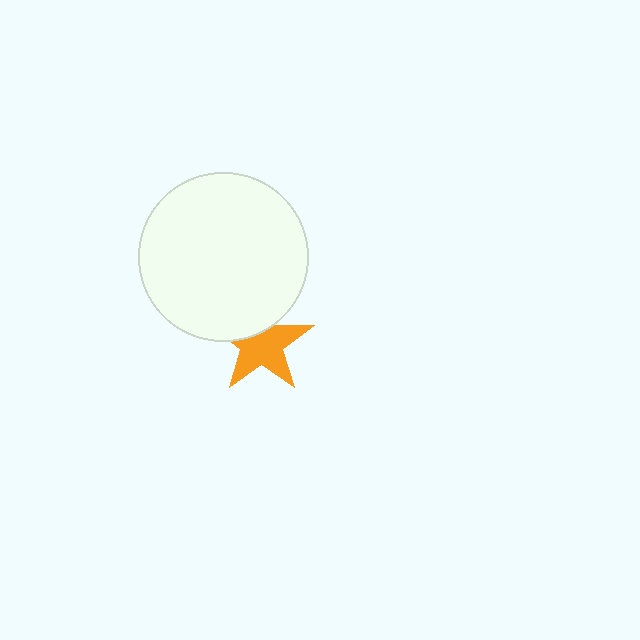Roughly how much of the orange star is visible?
Most of it is visible (roughly 68%).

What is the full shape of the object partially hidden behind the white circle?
The partially hidden object is an orange star.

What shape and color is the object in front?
The object in front is a white circle.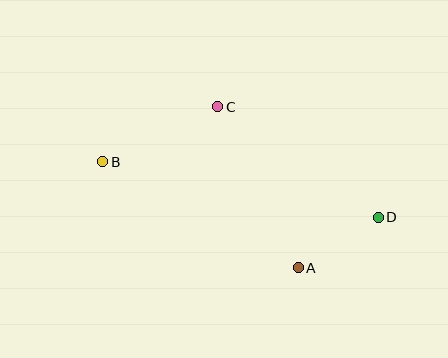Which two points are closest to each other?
Points A and D are closest to each other.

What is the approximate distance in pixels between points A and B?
The distance between A and B is approximately 222 pixels.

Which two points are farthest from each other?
Points B and D are farthest from each other.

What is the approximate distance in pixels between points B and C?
The distance between B and C is approximately 127 pixels.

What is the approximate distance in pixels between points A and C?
The distance between A and C is approximately 180 pixels.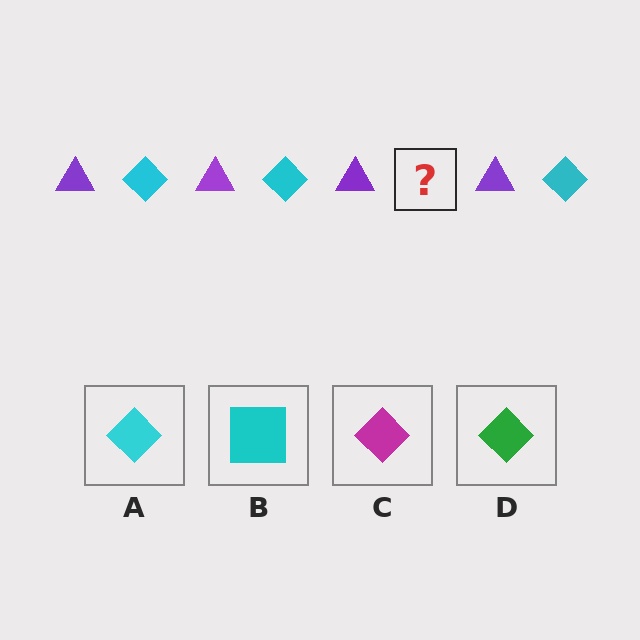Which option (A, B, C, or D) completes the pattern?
A.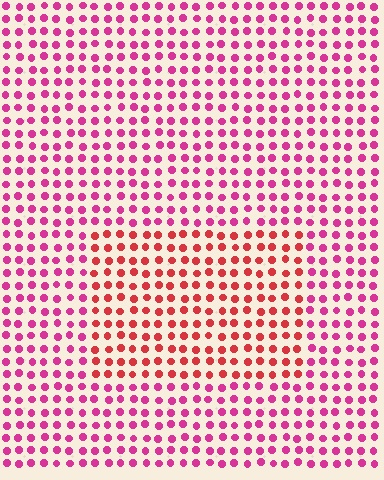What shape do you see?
I see a rectangle.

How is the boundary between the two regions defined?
The boundary is defined purely by a slight shift in hue (about 33 degrees). Spacing, size, and orientation are identical on both sides.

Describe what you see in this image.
The image is filled with small magenta elements in a uniform arrangement. A rectangle-shaped region is visible where the elements are tinted to a slightly different hue, forming a subtle color boundary.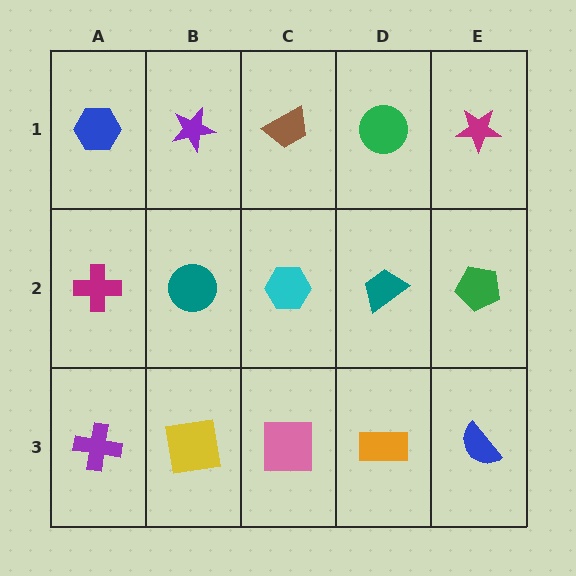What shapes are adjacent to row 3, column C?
A cyan hexagon (row 2, column C), a yellow square (row 3, column B), an orange rectangle (row 3, column D).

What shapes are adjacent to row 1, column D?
A teal trapezoid (row 2, column D), a brown trapezoid (row 1, column C), a magenta star (row 1, column E).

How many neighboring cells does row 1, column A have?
2.